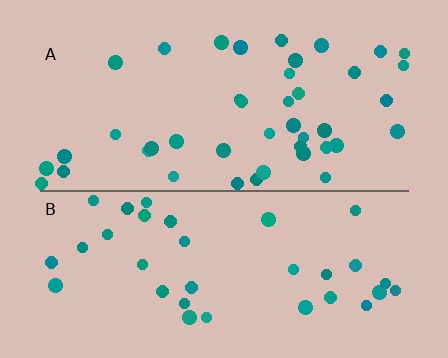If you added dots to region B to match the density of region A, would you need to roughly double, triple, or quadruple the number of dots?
Approximately double.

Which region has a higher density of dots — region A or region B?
A (the top).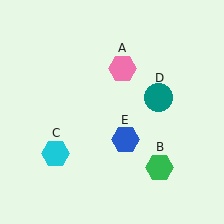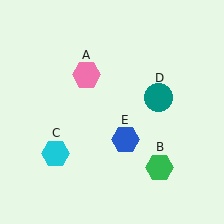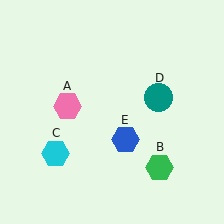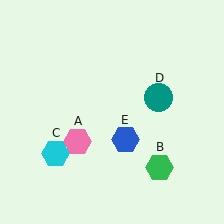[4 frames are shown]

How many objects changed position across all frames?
1 object changed position: pink hexagon (object A).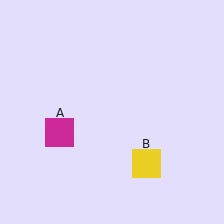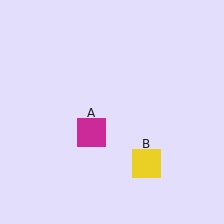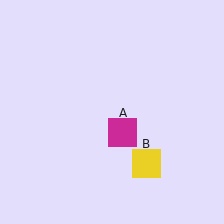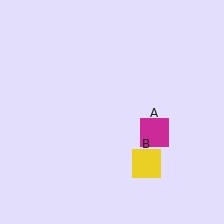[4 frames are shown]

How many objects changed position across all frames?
1 object changed position: magenta square (object A).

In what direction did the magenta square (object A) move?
The magenta square (object A) moved right.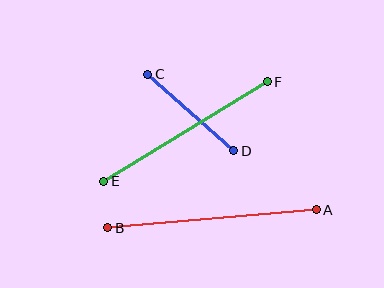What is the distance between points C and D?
The distance is approximately 115 pixels.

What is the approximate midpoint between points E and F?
The midpoint is at approximately (185, 132) pixels.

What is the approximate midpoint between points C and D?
The midpoint is at approximately (191, 112) pixels.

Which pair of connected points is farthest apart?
Points A and B are farthest apart.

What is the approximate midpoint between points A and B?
The midpoint is at approximately (212, 219) pixels.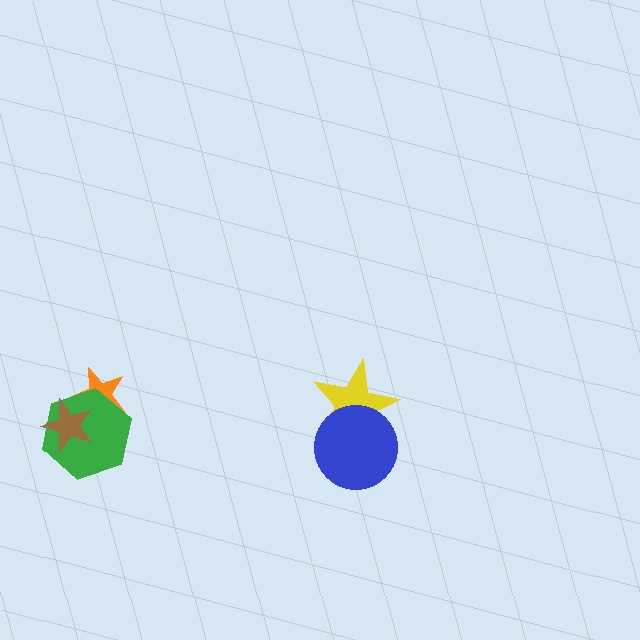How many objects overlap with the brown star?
2 objects overlap with the brown star.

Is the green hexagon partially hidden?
Yes, it is partially covered by another shape.